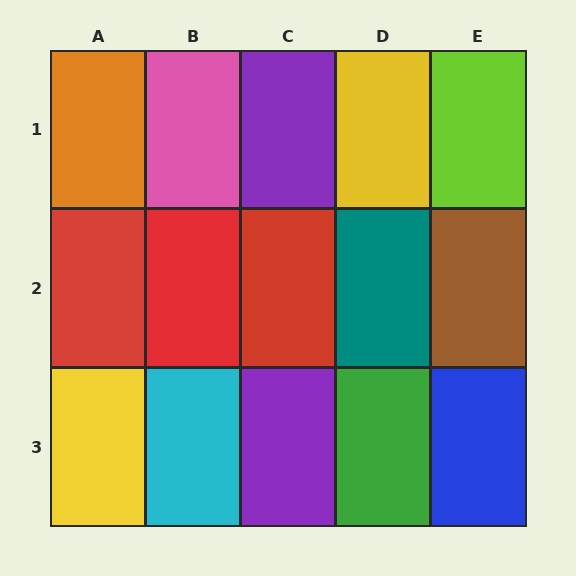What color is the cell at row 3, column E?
Blue.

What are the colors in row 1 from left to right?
Orange, pink, purple, yellow, lime.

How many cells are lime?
1 cell is lime.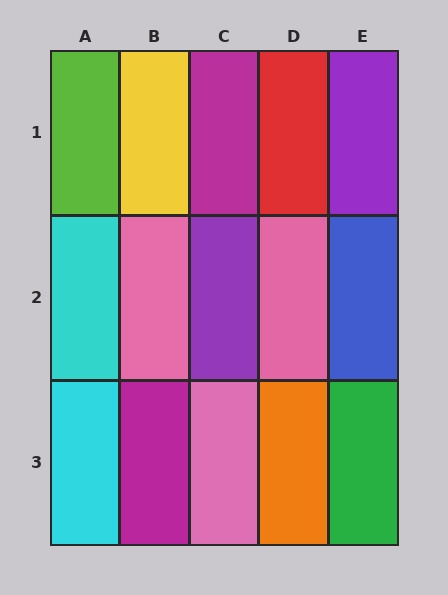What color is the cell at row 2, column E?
Blue.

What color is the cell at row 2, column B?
Pink.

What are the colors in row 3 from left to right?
Cyan, magenta, pink, orange, green.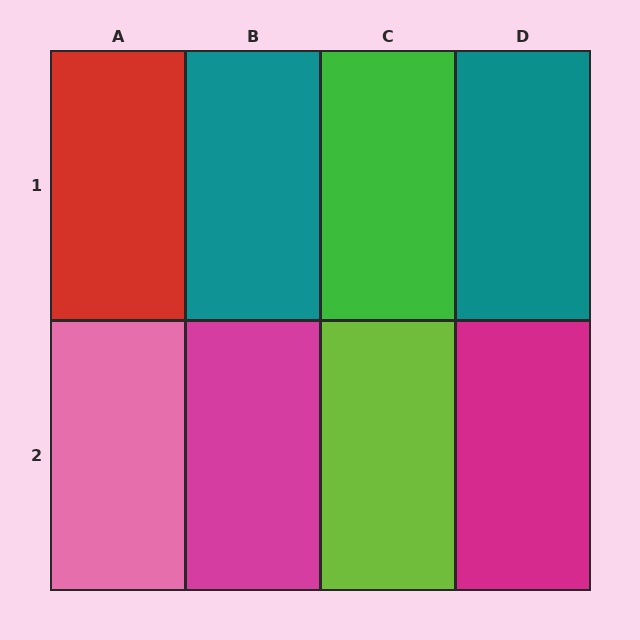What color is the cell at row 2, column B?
Magenta.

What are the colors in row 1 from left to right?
Red, teal, green, teal.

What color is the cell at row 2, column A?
Pink.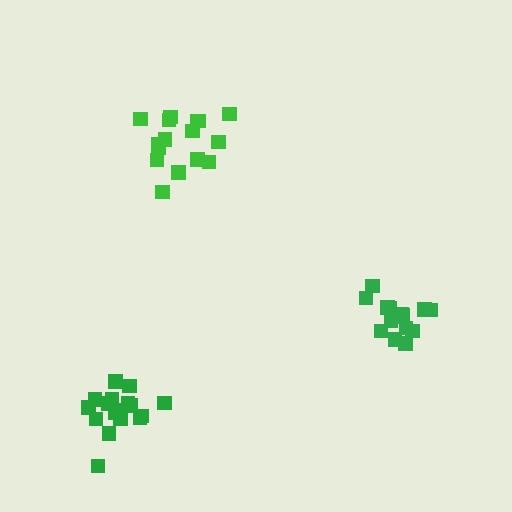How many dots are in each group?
Group 1: 15 dots, Group 2: 17 dots, Group 3: 16 dots (48 total).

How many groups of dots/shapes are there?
There are 3 groups.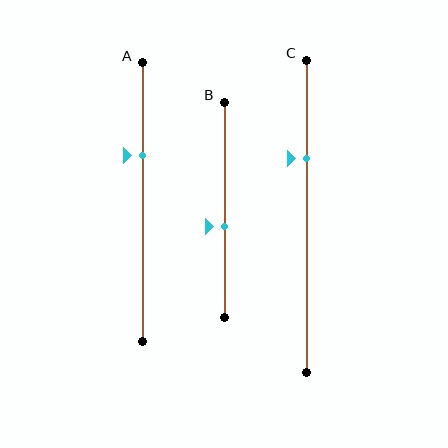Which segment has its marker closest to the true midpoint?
Segment B has its marker closest to the true midpoint.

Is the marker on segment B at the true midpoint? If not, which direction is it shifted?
No, the marker on segment B is shifted downward by about 8% of the segment length.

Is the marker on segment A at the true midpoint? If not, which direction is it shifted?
No, the marker on segment A is shifted upward by about 17% of the segment length.